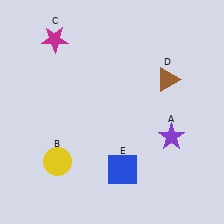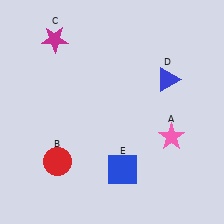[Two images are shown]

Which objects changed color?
A changed from purple to pink. B changed from yellow to red. D changed from brown to blue.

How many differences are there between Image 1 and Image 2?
There are 3 differences between the two images.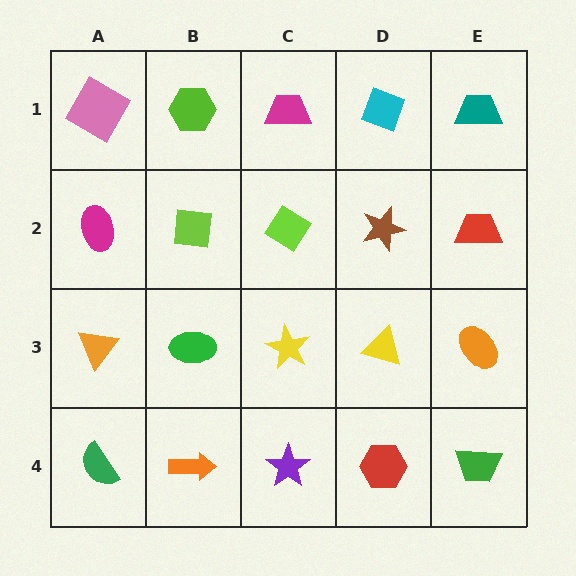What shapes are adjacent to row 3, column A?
A magenta ellipse (row 2, column A), a green semicircle (row 4, column A), a green ellipse (row 3, column B).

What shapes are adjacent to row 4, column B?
A green ellipse (row 3, column B), a green semicircle (row 4, column A), a purple star (row 4, column C).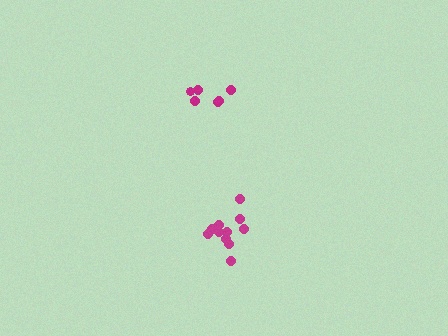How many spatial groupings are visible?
There are 2 spatial groupings.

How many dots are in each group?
Group 1: 6 dots, Group 2: 12 dots (18 total).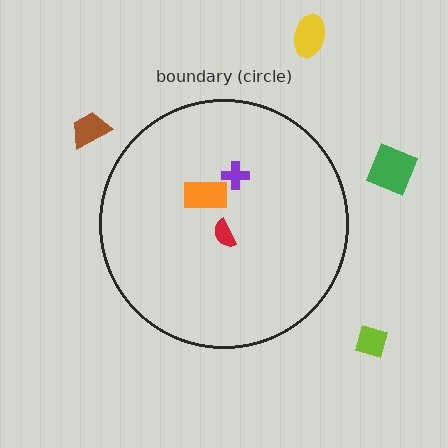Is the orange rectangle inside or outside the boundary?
Inside.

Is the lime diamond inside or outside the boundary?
Outside.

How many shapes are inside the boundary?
3 inside, 4 outside.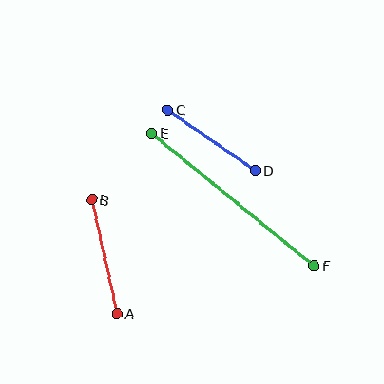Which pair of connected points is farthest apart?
Points E and F are farthest apart.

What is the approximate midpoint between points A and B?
The midpoint is at approximately (104, 256) pixels.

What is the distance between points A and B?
The distance is approximately 116 pixels.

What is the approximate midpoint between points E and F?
The midpoint is at approximately (233, 199) pixels.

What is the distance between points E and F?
The distance is approximately 210 pixels.